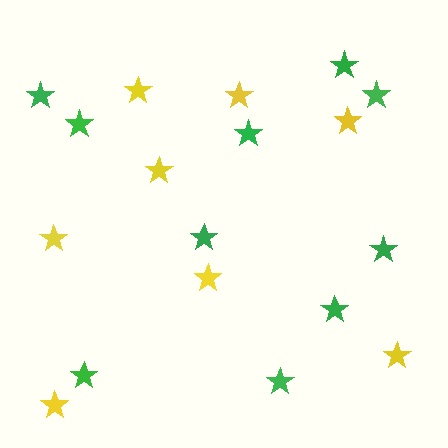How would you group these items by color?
There are 2 groups: one group of yellow stars (8) and one group of green stars (10).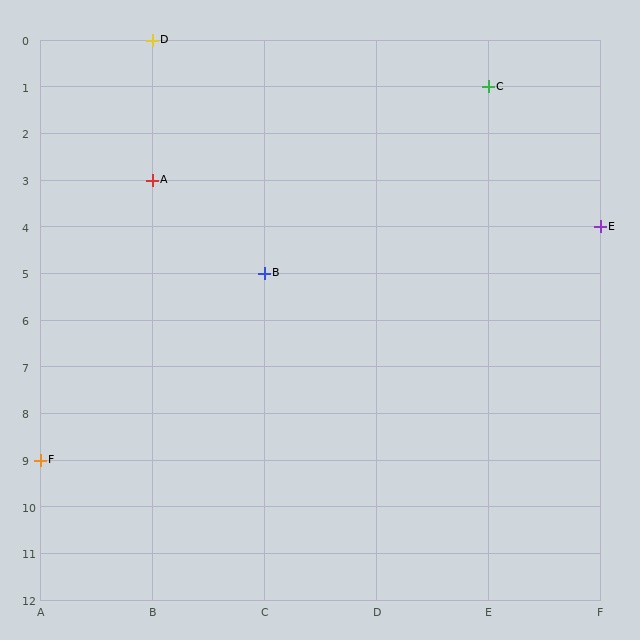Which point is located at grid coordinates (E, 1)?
Point C is at (E, 1).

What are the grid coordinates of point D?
Point D is at grid coordinates (B, 0).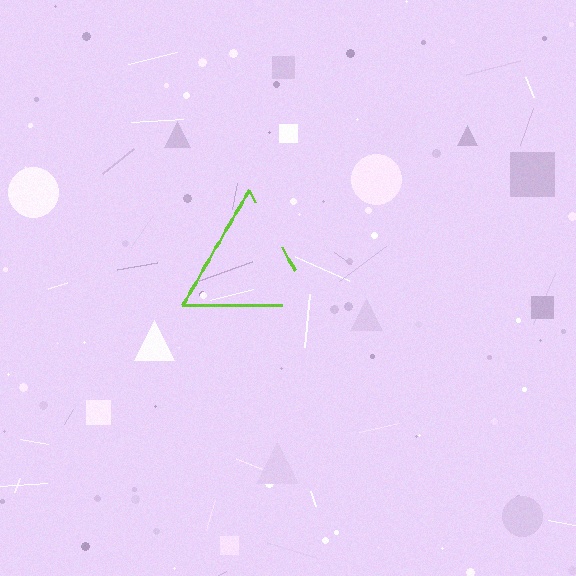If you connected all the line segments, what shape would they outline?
They would outline a triangle.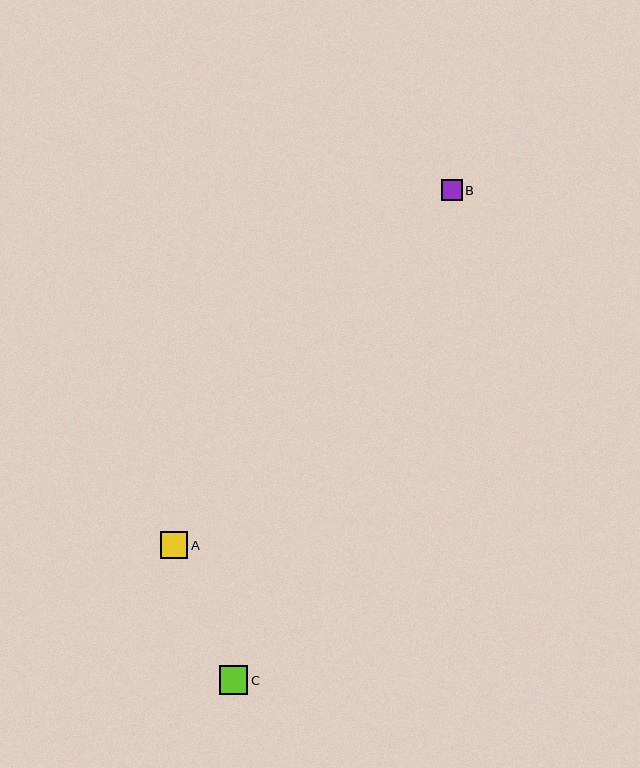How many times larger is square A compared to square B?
Square A is approximately 1.3 times the size of square B.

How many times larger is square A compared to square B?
Square A is approximately 1.3 times the size of square B.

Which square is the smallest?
Square B is the smallest with a size of approximately 21 pixels.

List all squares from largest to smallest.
From largest to smallest: C, A, B.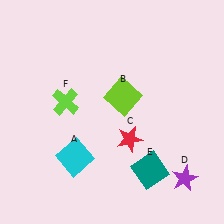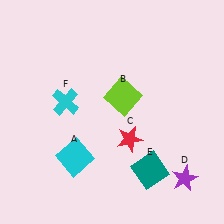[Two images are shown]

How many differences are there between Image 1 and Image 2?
There is 1 difference between the two images.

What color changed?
The cross (F) changed from lime in Image 1 to cyan in Image 2.